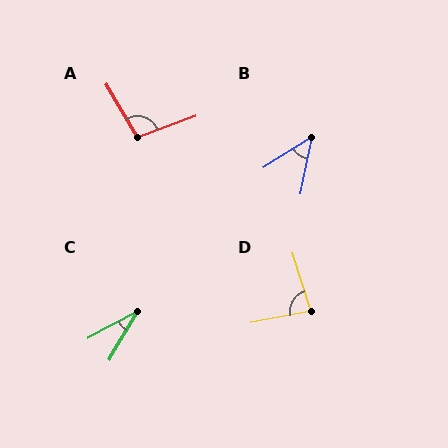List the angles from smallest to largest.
C (31°), B (46°), D (83°), A (100°).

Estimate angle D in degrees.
Approximately 83 degrees.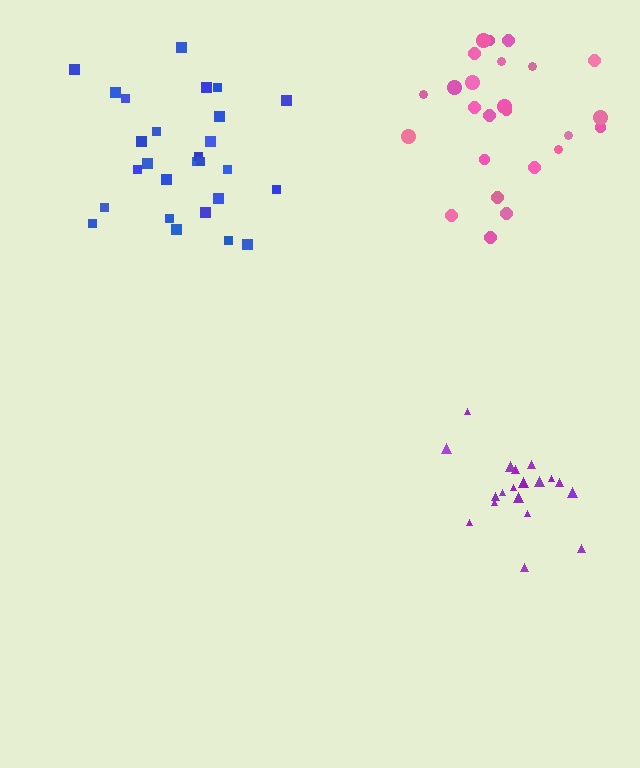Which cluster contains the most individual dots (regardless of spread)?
Blue (27).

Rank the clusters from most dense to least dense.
purple, blue, pink.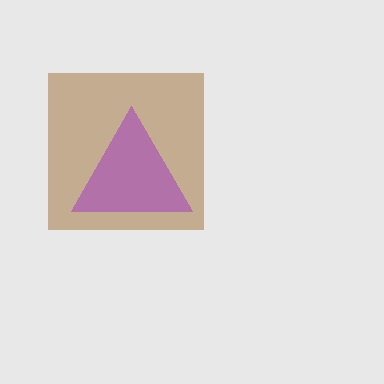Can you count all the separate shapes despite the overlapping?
Yes, there are 2 separate shapes.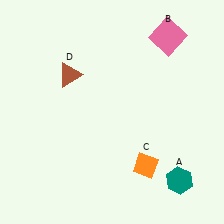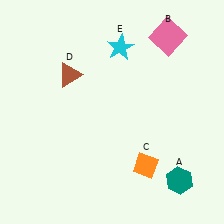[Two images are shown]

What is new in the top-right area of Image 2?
A cyan star (E) was added in the top-right area of Image 2.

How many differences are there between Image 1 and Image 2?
There is 1 difference between the two images.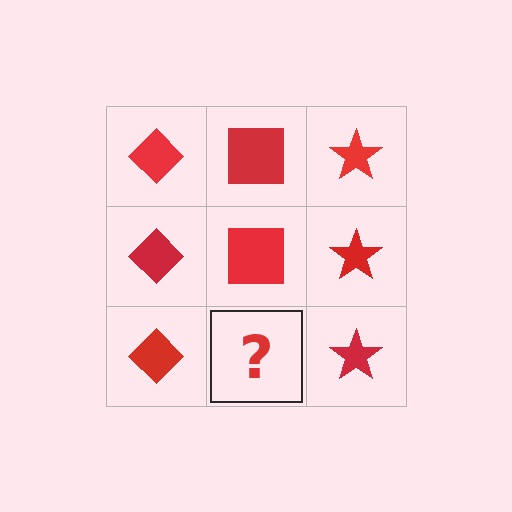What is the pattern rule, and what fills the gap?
The rule is that each column has a consistent shape. The gap should be filled with a red square.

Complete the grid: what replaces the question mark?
The question mark should be replaced with a red square.